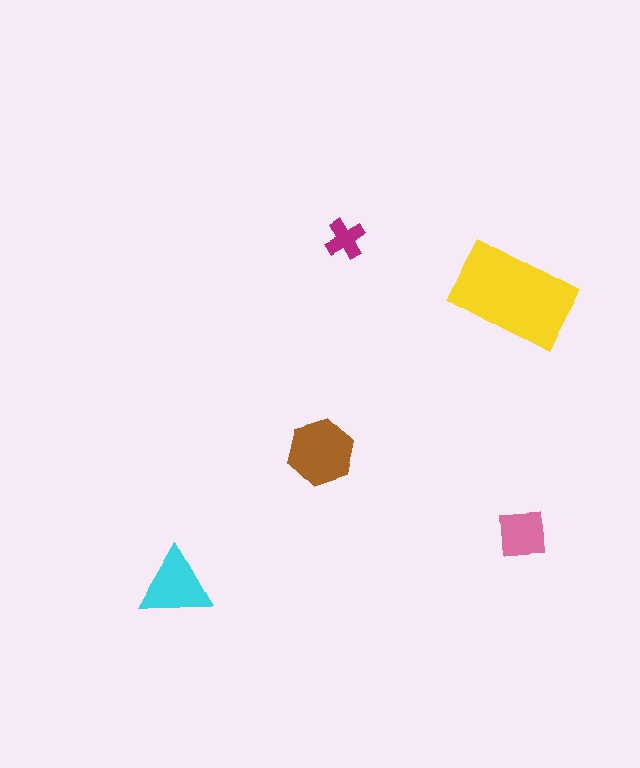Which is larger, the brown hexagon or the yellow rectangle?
The yellow rectangle.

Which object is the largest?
The yellow rectangle.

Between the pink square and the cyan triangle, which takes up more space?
The cyan triangle.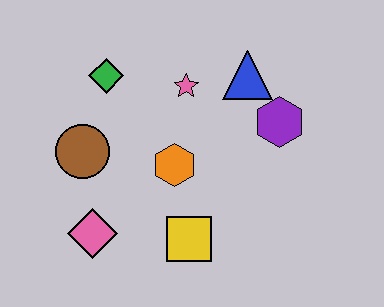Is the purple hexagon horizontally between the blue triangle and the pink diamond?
No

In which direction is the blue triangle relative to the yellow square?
The blue triangle is above the yellow square.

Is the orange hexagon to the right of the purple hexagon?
No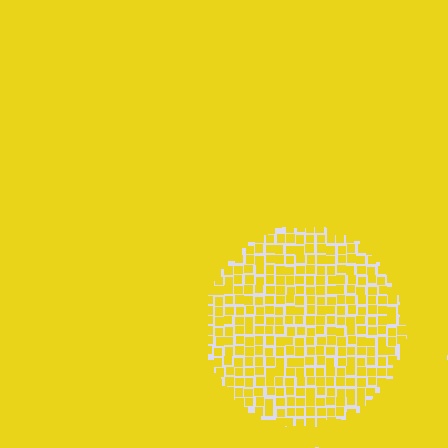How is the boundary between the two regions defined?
The boundary is defined by a change in element density (approximately 2.3x ratio). All elements are the same color, size, and shape.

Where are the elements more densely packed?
The elements are more densely packed outside the circle boundary.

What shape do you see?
I see a circle.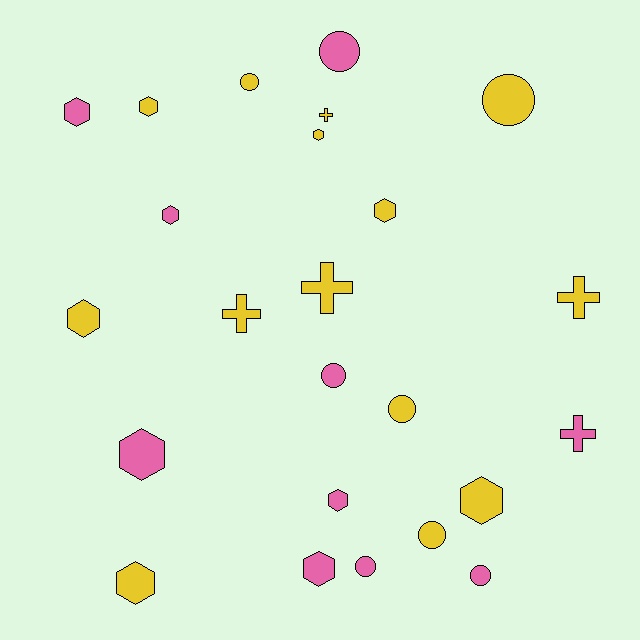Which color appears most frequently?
Yellow, with 14 objects.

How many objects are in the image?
There are 24 objects.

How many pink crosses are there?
There is 1 pink cross.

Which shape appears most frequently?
Hexagon, with 11 objects.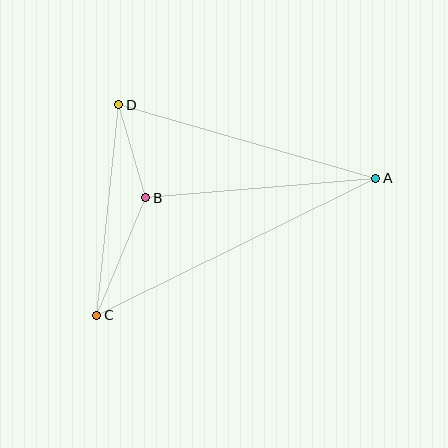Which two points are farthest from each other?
Points A and C are farthest from each other.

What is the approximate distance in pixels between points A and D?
The distance between A and D is approximately 267 pixels.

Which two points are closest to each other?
Points B and D are closest to each other.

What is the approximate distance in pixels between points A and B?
The distance between A and B is approximately 231 pixels.